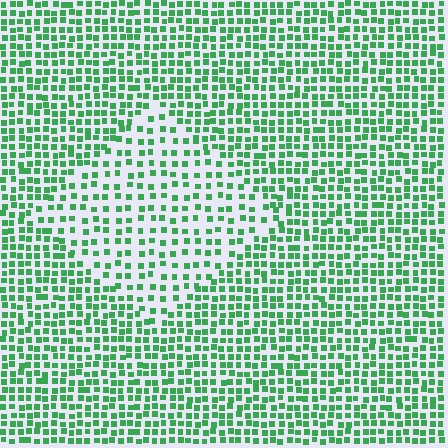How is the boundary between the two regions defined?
The boundary is defined by a change in element density (approximately 1.8x ratio). All elements are the same color, size, and shape.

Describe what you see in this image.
The image contains small green elements arranged at two different densities. A diamond-shaped region is visible where the elements are less densely packed than the surrounding area.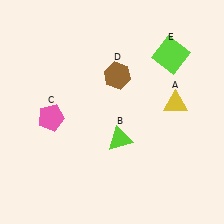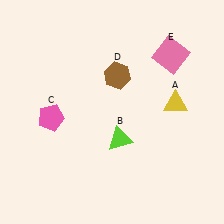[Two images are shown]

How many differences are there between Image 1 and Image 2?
There is 1 difference between the two images.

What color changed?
The square (E) changed from lime in Image 1 to pink in Image 2.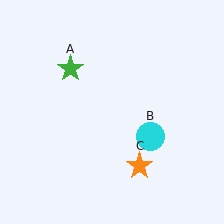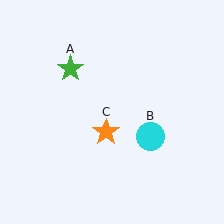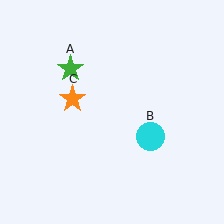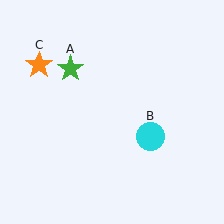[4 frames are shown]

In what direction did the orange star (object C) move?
The orange star (object C) moved up and to the left.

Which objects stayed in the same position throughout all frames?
Green star (object A) and cyan circle (object B) remained stationary.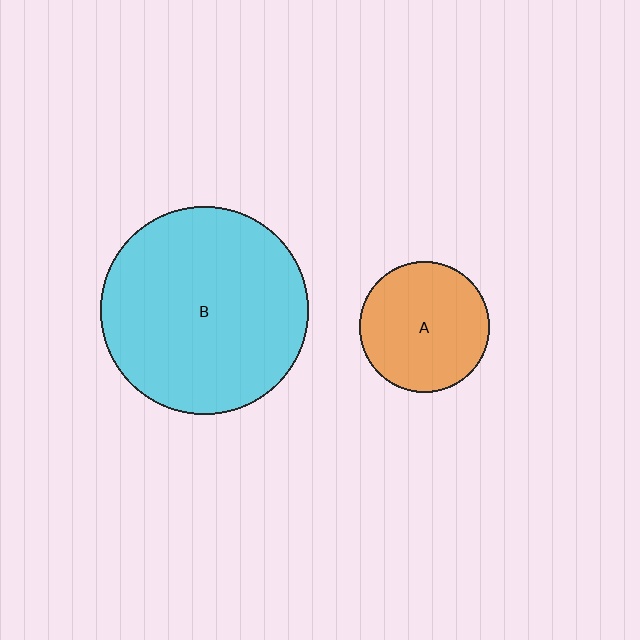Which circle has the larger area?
Circle B (cyan).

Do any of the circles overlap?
No, none of the circles overlap.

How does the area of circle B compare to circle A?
Approximately 2.5 times.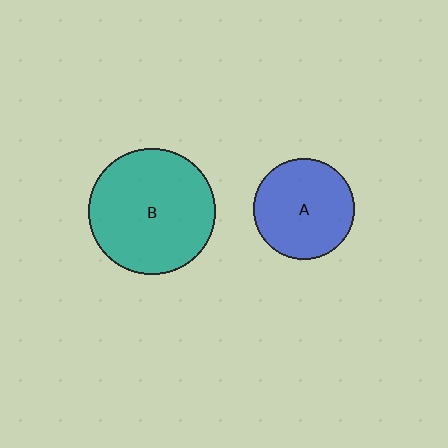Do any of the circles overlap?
No, none of the circles overlap.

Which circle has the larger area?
Circle B (teal).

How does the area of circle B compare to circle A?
Approximately 1.6 times.